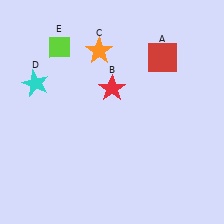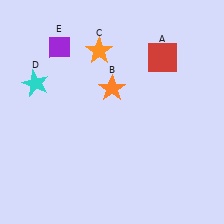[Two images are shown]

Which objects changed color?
B changed from red to orange. E changed from lime to purple.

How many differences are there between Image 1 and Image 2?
There are 2 differences between the two images.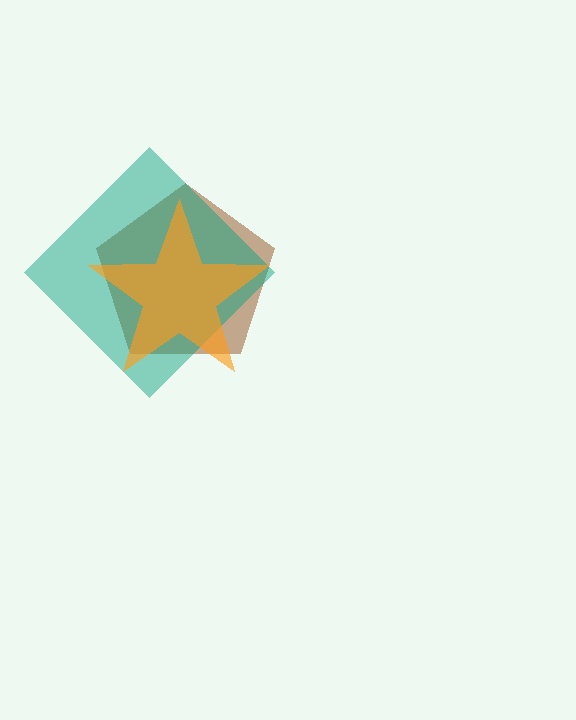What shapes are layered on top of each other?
The layered shapes are: a brown pentagon, a teal diamond, an orange star.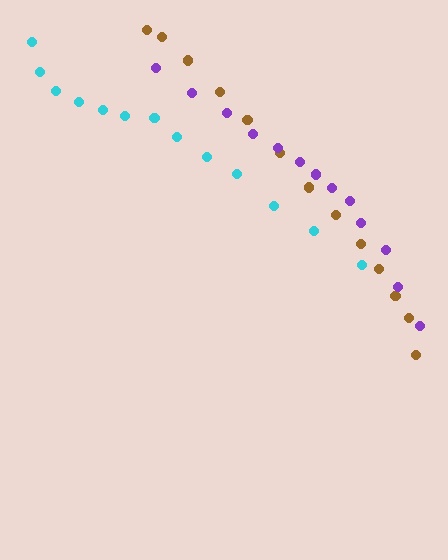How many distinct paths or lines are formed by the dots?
There are 3 distinct paths.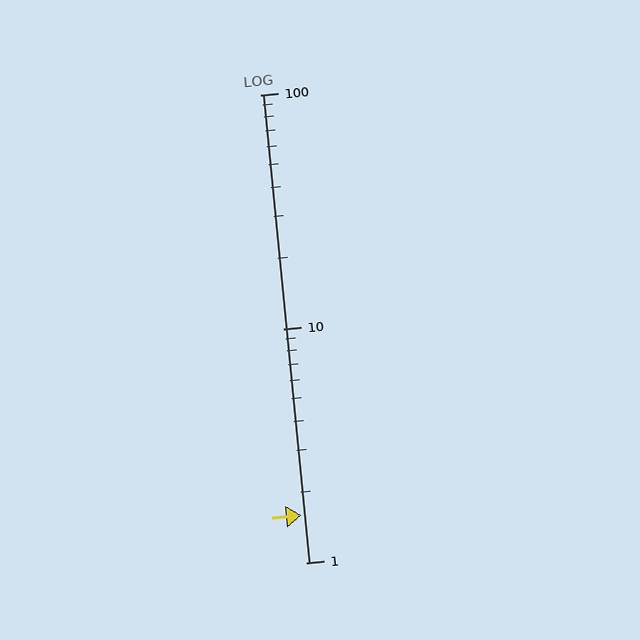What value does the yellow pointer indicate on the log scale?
The pointer indicates approximately 1.6.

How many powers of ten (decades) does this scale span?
The scale spans 2 decades, from 1 to 100.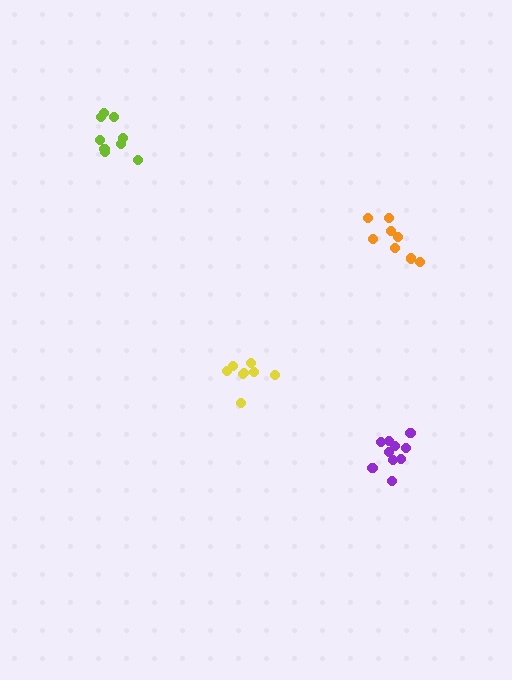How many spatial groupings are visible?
There are 4 spatial groupings.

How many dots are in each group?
Group 1: 8 dots, Group 2: 10 dots, Group 3: 8 dots, Group 4: 9 dots (35 total).